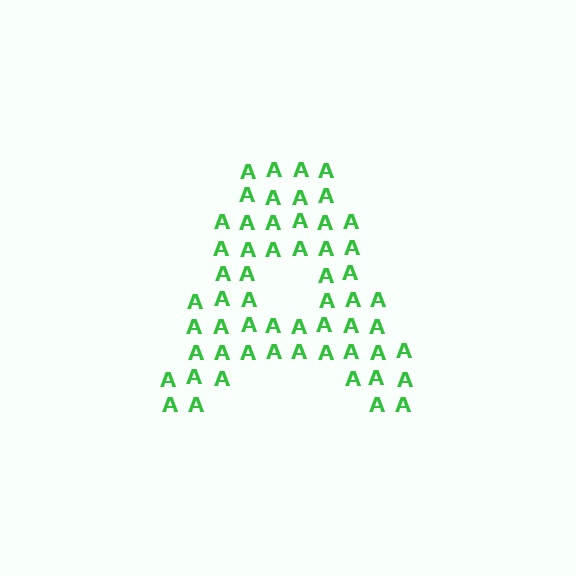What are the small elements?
The small elements are letter A's.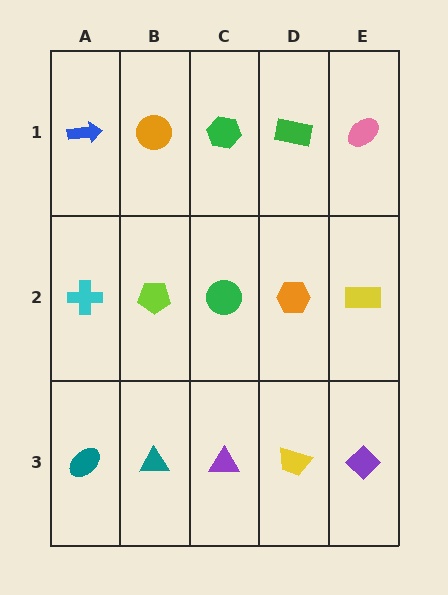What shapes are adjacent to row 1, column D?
An orange hexagon (row 2, column D), a green hexagon (row 1, column C), a pink ellipse (row 1, column E).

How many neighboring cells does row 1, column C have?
3.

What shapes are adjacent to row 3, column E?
A yellow rectangle (row 2, column E), a yellow trapezoid (row 3, column D).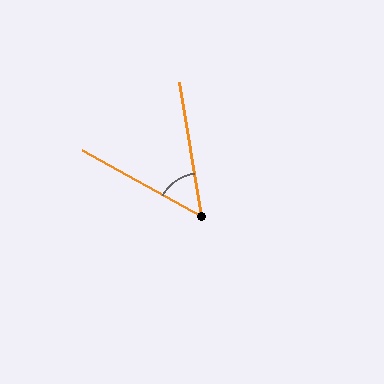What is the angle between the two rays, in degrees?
Approximately 52 degrees.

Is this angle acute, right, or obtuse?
It is acute.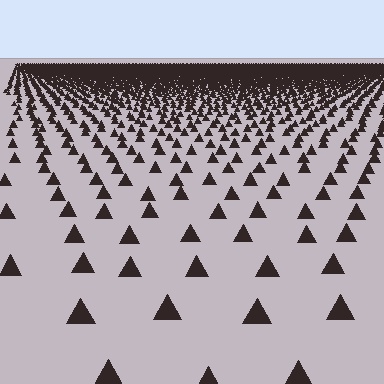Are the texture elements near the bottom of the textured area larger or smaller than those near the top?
Larger. Near the bottom, elements are closer to the viewer and appear at a bigger on-screen size.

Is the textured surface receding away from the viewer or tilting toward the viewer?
The surface is receding away from the viewer. Texture elements get smaller and denser toward the top.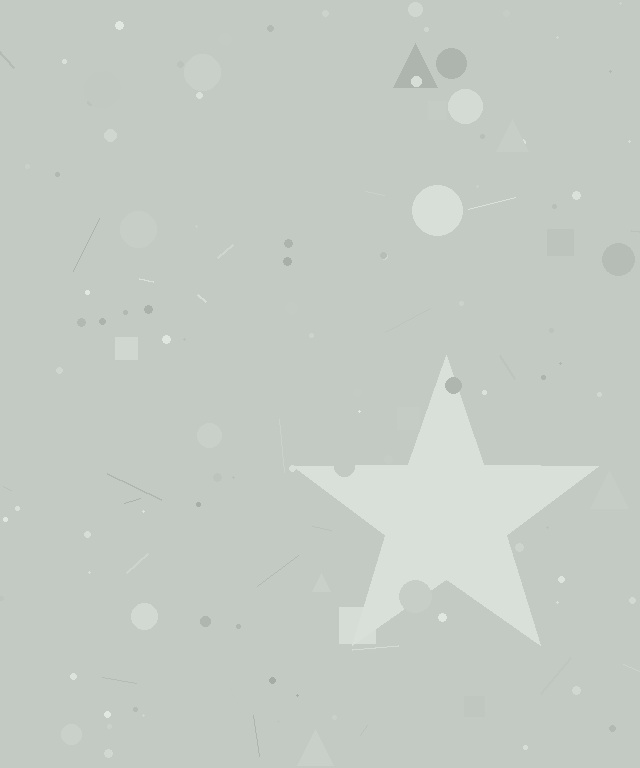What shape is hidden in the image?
A star is hidden in the image.